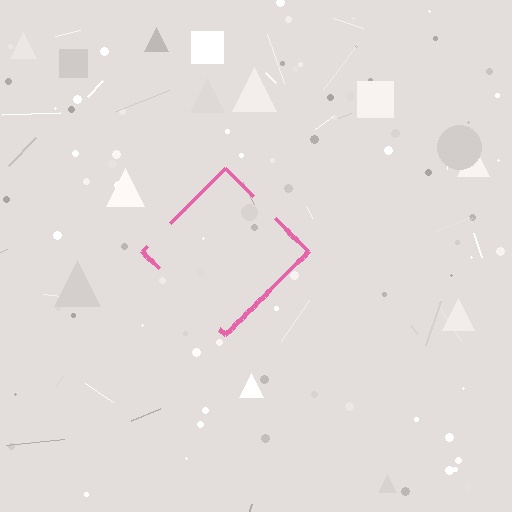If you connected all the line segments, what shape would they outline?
They would outline a diamond.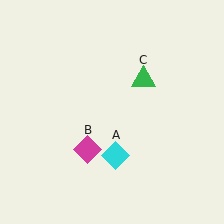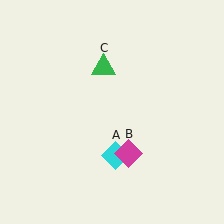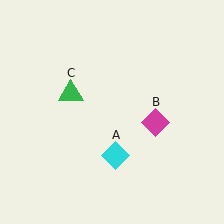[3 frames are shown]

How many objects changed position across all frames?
2 objects changed position: magenta diamond (object B), green triangle (object C).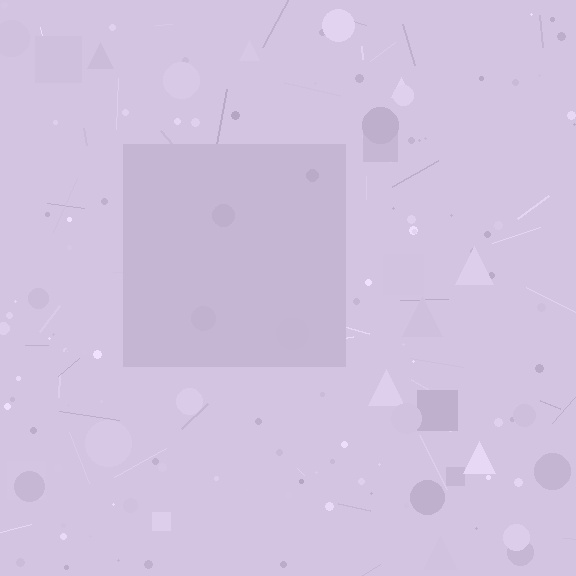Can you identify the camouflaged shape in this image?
The camouflaged shape is a square.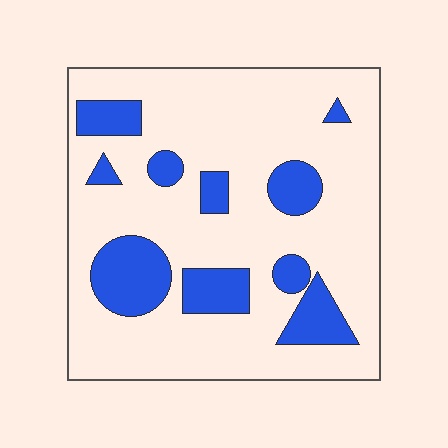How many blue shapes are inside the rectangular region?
10.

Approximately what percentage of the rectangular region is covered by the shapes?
Approximately 20%.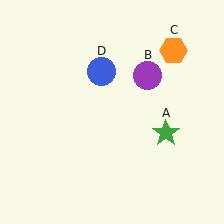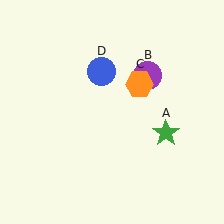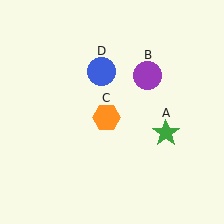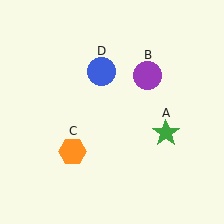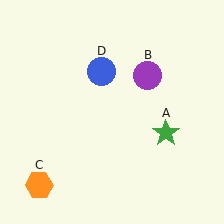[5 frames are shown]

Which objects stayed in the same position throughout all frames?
Green star (object A) and purple circle (object B) and blue circle (object D) remained stationary.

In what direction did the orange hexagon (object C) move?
The orange hexagon (object C) moved down and to the left.